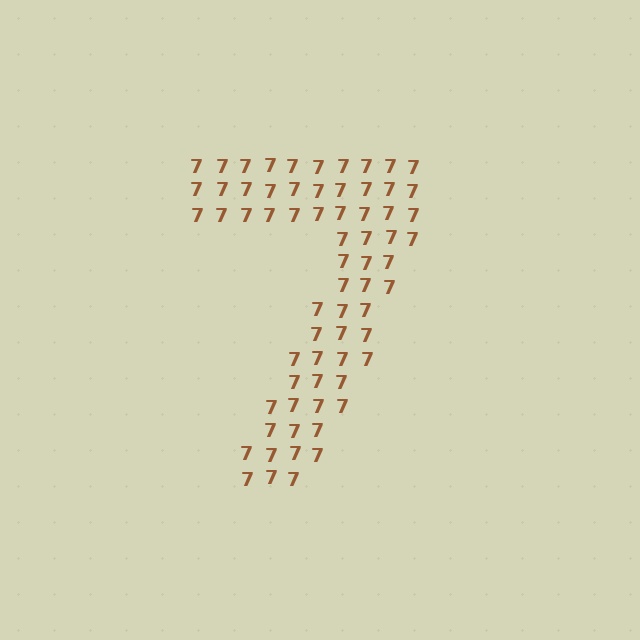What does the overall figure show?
The overall figure shows the digit 7.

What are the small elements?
The small elements are digit 7's.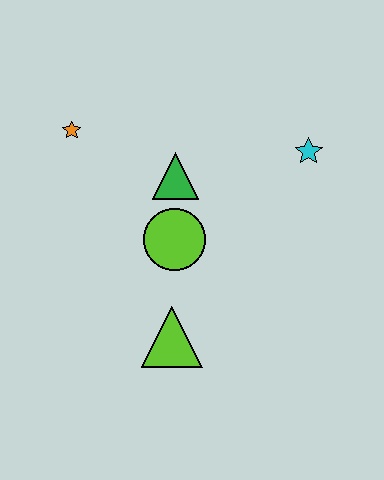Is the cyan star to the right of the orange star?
Yes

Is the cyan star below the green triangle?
No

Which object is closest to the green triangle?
The lime circle is closest to the green triangle.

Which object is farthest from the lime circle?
The cyan star is farthest from the lime circle.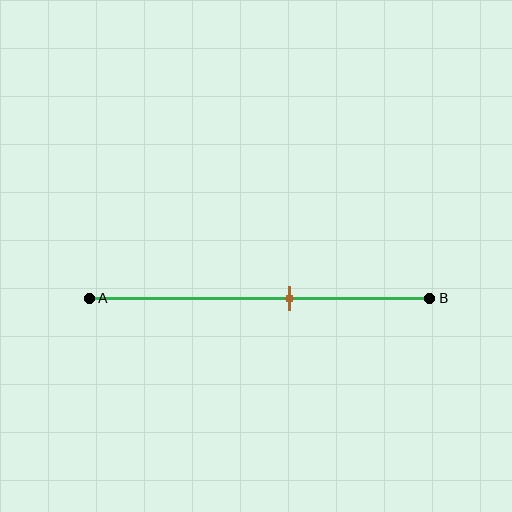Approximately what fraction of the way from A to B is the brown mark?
The brown mark is approximately 60% of the way from A to B.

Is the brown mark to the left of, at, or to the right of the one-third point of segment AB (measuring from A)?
The brown mark is to the right of the one-third point of segment AB.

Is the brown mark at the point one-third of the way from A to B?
No, the mark is at about 60% from A, not at the 33% one-third point.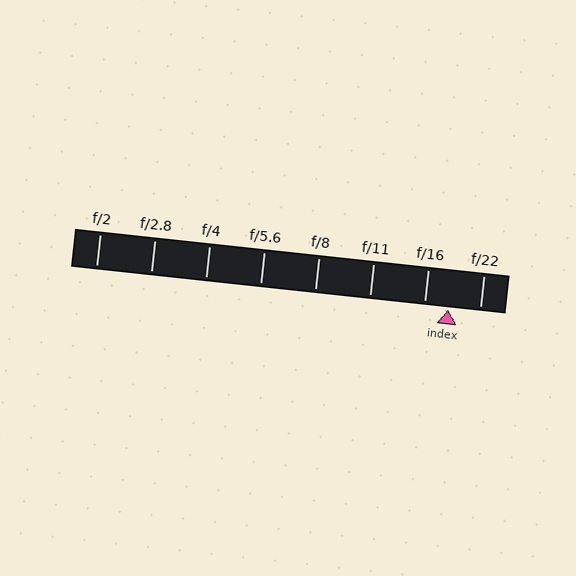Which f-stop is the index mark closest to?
The index mark is closest to f/16.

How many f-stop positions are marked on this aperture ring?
There are 8 f-stop positions marked.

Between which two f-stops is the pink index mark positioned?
The index mark is between f/16 and f/22.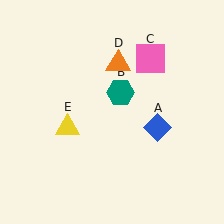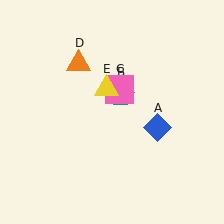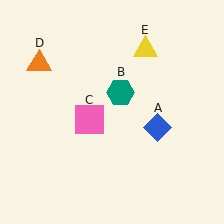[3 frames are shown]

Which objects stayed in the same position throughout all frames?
Blue diamond (object A) and teal hexagon (object B) remained stationary.